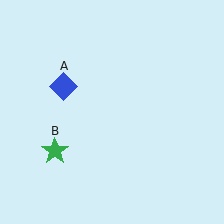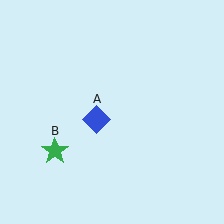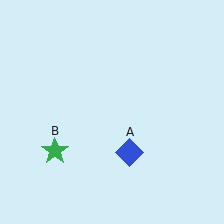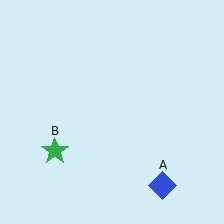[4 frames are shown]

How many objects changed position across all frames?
1 object changed position: blue diamond (object A).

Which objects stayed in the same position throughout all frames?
Green star (object B) remained stationary.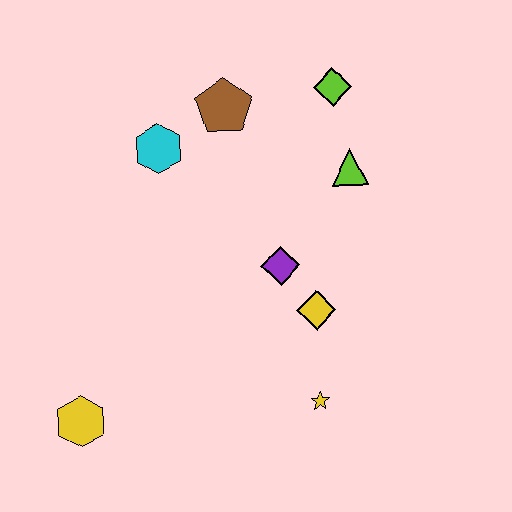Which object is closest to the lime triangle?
The lime diamond is closest to the lime triangle.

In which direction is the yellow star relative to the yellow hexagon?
The yellow star is to the right of the yellow hexagon.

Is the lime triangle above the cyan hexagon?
No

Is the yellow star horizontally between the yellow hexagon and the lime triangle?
Yes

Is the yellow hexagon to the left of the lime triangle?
Yes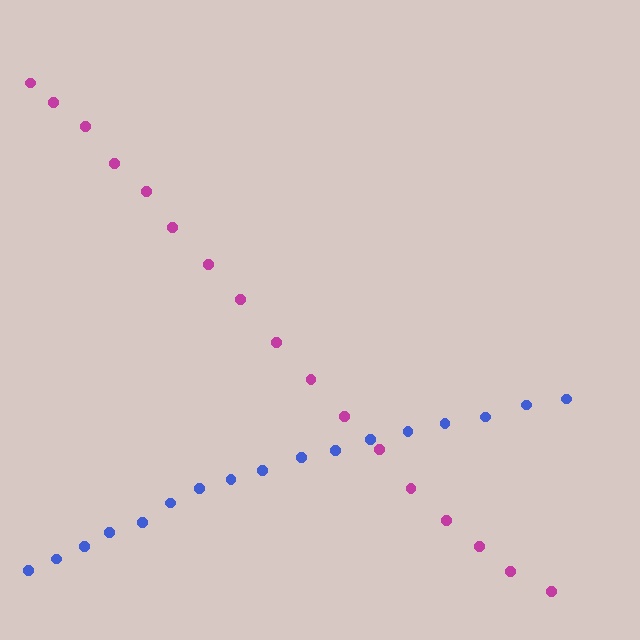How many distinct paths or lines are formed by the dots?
There are 2 distinct paths.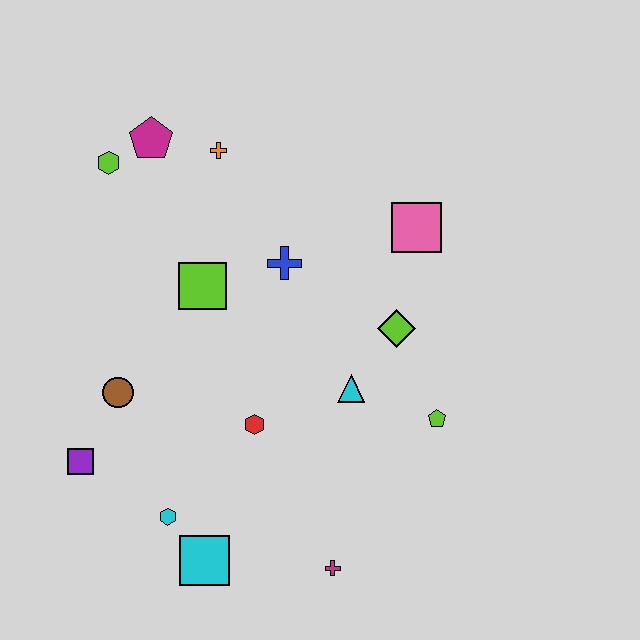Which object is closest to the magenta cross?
The cyan square is closest to the magenta cross.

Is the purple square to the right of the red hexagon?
No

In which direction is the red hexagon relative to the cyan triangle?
The red hexagon is to the left of the cyan triangle.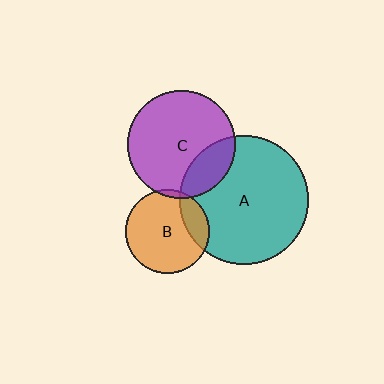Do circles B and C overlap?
Yes.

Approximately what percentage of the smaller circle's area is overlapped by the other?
Approximately 5%.